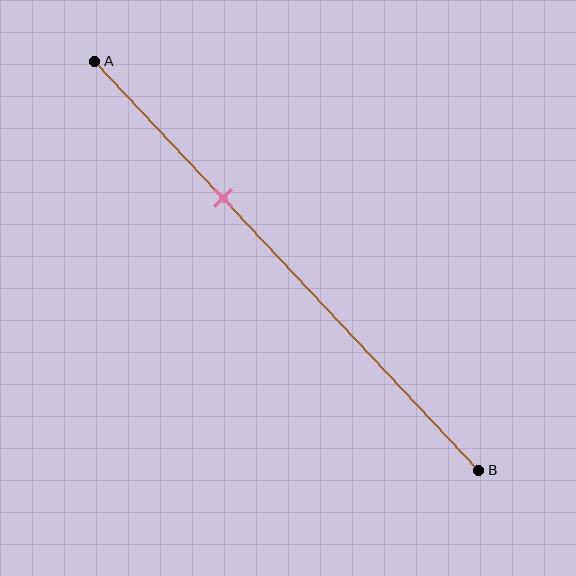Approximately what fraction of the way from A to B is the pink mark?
The pink mark is approximately 35% of the way from A to B.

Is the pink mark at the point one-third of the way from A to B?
Yes, the mark is approximately at the one-third point.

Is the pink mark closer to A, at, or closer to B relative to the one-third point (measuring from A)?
The pink mark is approximately at the one-third point of segment AB.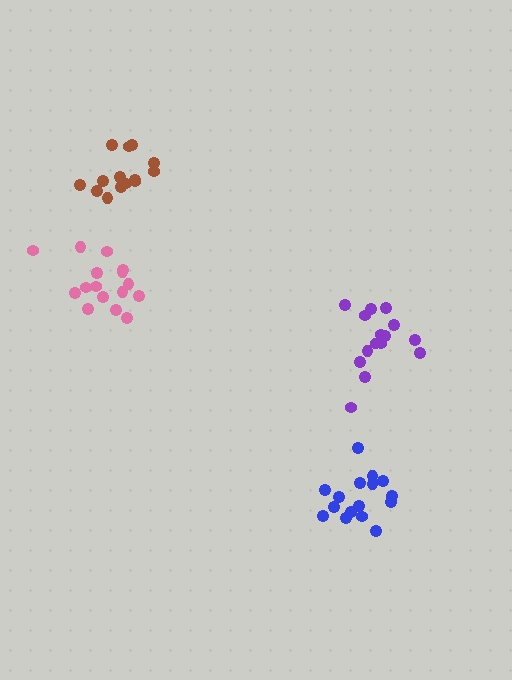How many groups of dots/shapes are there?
There are 4 groups.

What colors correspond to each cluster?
The clusters are colored: purple, pink, blue, brown.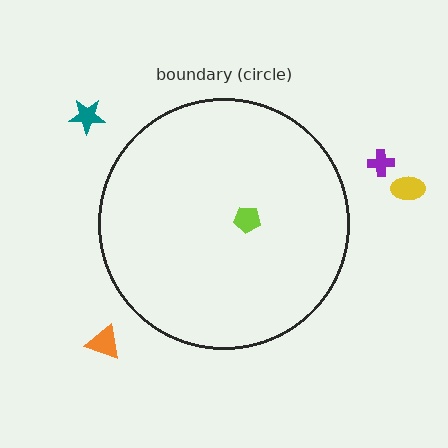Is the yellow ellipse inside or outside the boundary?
Outside.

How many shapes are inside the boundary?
1 inside, 4 outside.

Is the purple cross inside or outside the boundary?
Outside.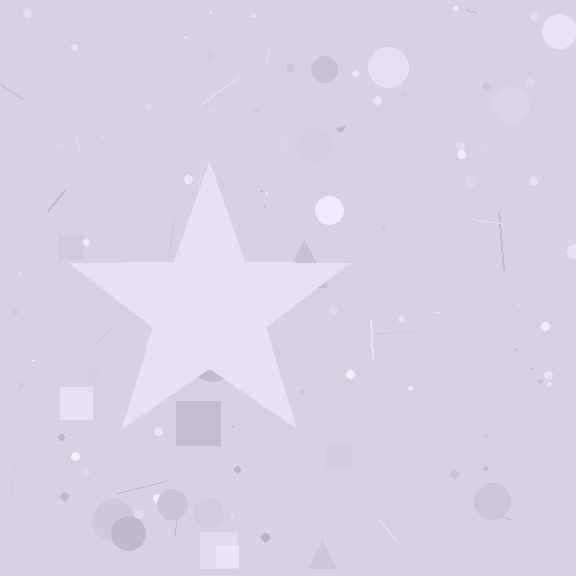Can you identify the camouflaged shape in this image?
The camouflaged shape is a star.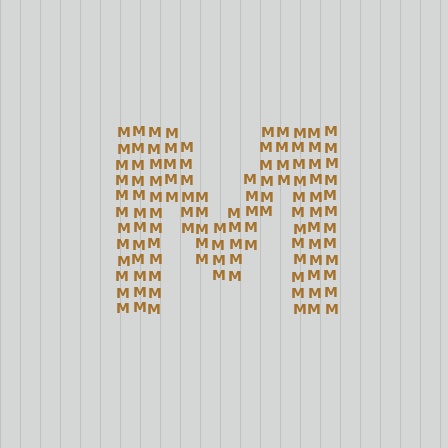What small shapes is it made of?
It is made of small letter M's.